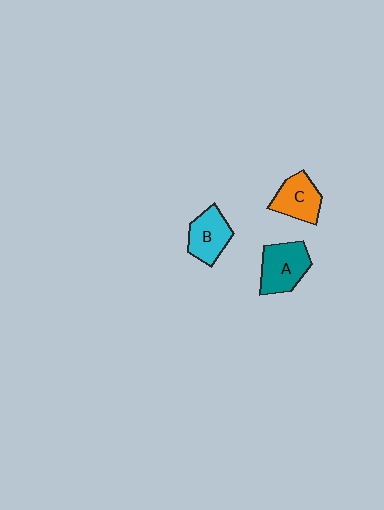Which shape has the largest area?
Shape A (teal).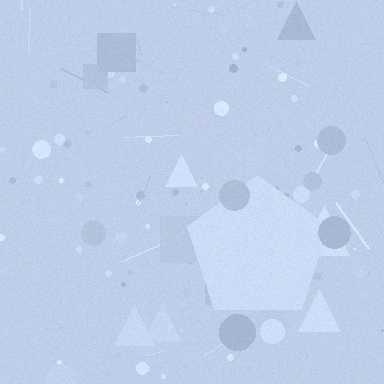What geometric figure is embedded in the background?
A pentagon is embedded in the background.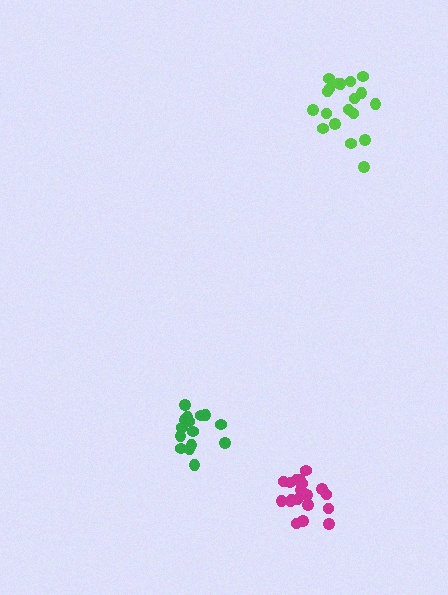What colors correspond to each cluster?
The clusters are colored: lime, green, magenta.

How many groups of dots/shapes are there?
There are 3 groups.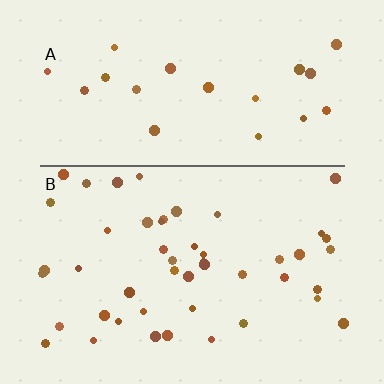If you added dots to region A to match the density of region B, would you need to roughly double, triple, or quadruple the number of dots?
Approximately double.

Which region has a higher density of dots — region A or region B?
B (the bottom).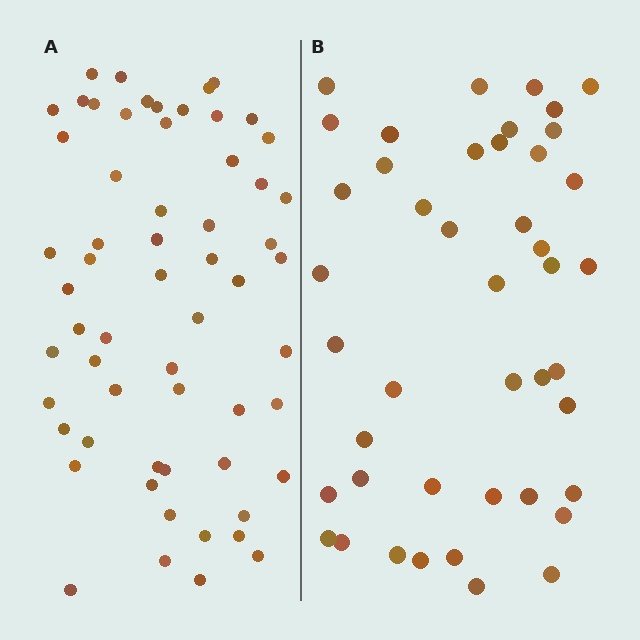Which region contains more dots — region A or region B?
Region A (the left region) has more dots.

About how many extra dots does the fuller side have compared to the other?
Region A has approximately 15 more dots than region B.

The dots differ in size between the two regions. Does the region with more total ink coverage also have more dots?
No. Region B has more total ink coverage because its dots are larger, but region A actually contains more individual dots. Total area can be misleading — the number of items is what matters here.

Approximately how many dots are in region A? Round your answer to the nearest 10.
About 60 dots.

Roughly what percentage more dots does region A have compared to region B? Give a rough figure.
About 35% more.